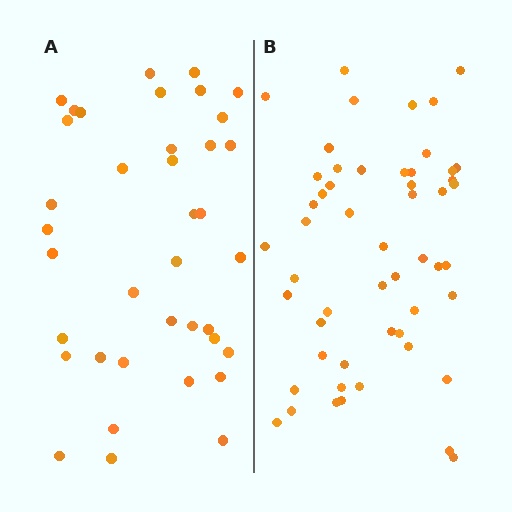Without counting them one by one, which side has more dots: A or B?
Region B (the right region) has more dots.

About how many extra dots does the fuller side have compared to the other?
Region B has approximately 15 more dots than region A.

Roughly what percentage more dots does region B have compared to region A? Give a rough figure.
About 40% more.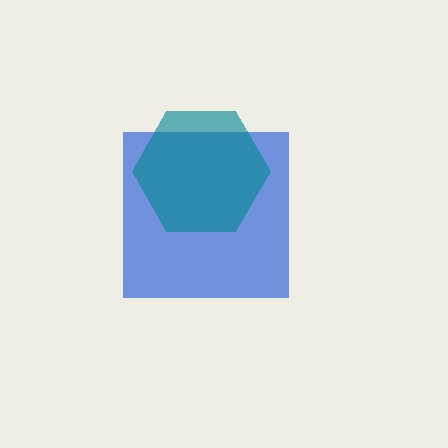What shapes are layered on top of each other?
The layered shapes are: a blue square, a teal hexagon.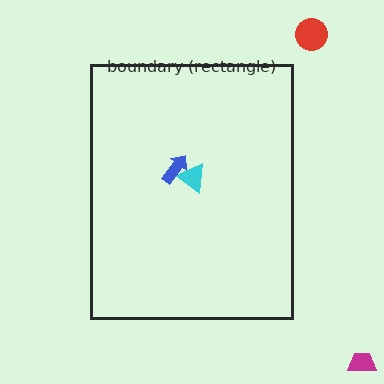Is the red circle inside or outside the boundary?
Outside.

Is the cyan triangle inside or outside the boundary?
Inside.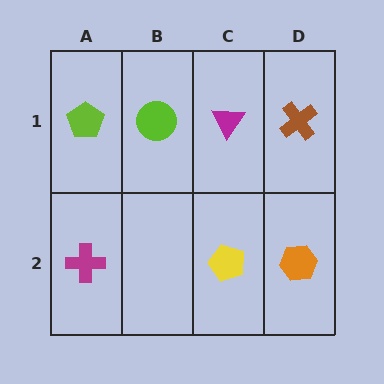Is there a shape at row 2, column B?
No, that cell is empty.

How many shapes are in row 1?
4 shapes.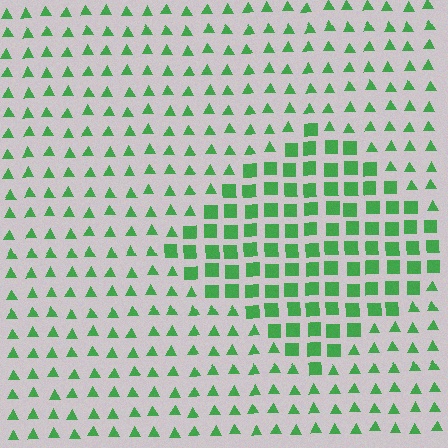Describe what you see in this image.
The image is filled with small green elements arranged in a uniform grid. A diamond-shaped region contains squares, while the surrounding area contains triangles. The boundary is defined purely by the change in element shape.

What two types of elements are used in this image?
The image uses squares inside the diamond region and triangles outside it.